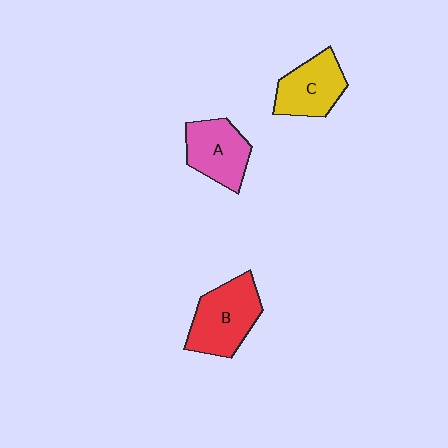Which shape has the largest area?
Shape B (red).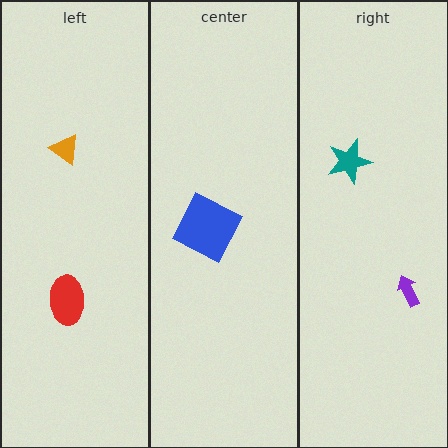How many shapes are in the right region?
2.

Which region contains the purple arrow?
The right region.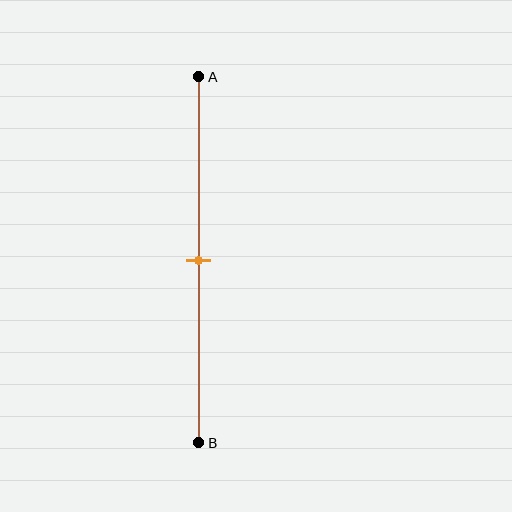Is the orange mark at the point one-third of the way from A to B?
No, the mark is at about 50% from A, not at the 33% one-third point.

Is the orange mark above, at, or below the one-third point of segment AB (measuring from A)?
The orange mark is below the one-third point of segment AB.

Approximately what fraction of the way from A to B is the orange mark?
The orange mark is approximately 50% of the way from A to B.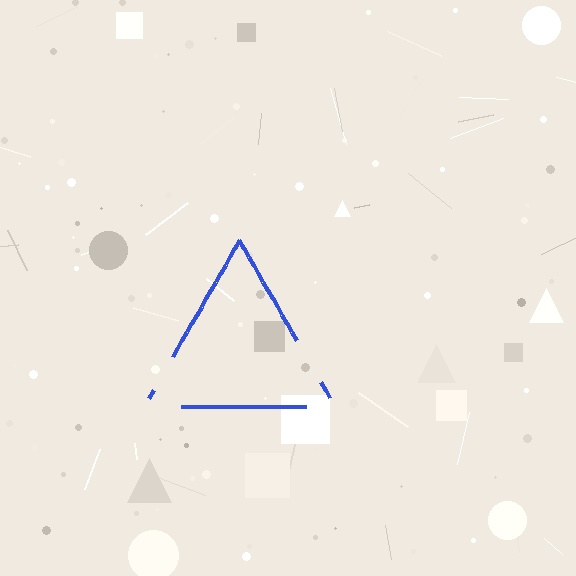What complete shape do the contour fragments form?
The contour fragments form a triangle.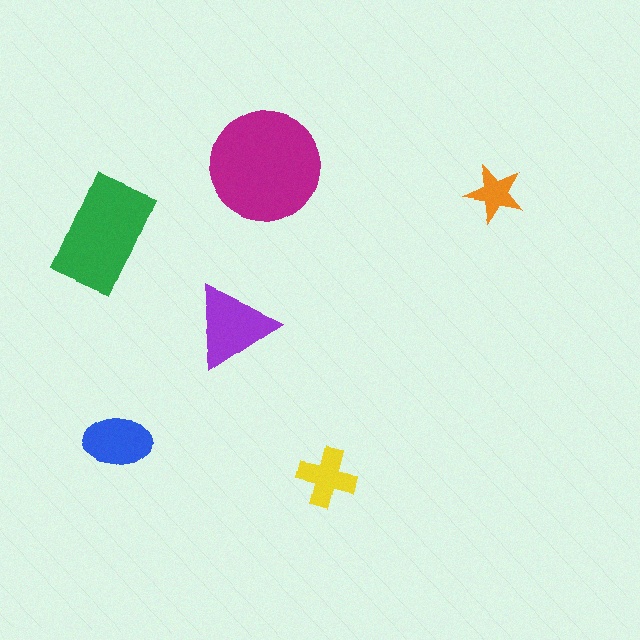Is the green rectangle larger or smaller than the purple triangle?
Larger.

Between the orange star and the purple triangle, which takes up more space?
The purple triangle.